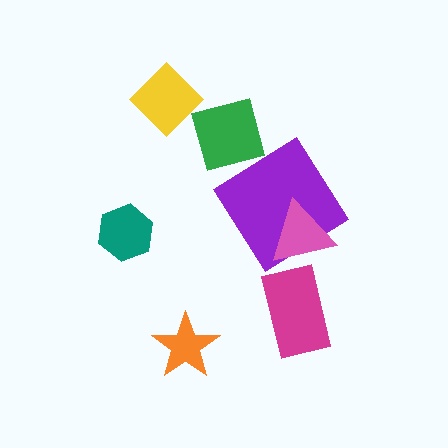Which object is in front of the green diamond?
The yellow diamond is in front of the green diamond.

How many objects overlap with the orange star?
0 objects overlap with the orange star.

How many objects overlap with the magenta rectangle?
0 objects overlap with the magenta rectangle.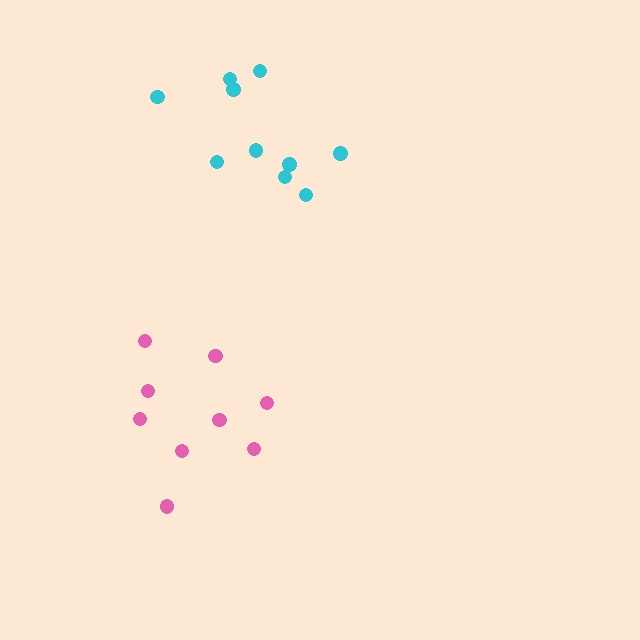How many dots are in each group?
Group 1: 10 dots, Group 2: 9 dots (19 total).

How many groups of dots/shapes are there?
There are 2 groups.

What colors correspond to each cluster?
The clusters are colored: cyan, pink.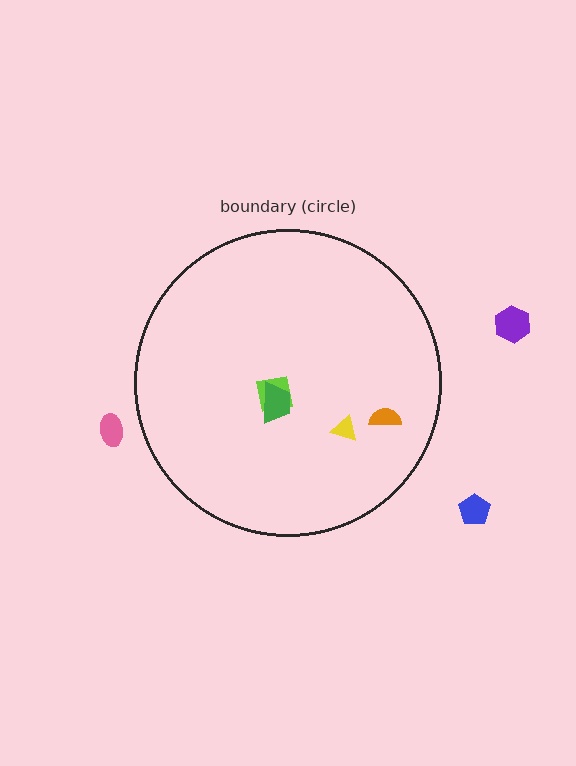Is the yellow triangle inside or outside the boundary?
Inside.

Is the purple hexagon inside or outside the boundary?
Outside.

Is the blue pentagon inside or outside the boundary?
Outside.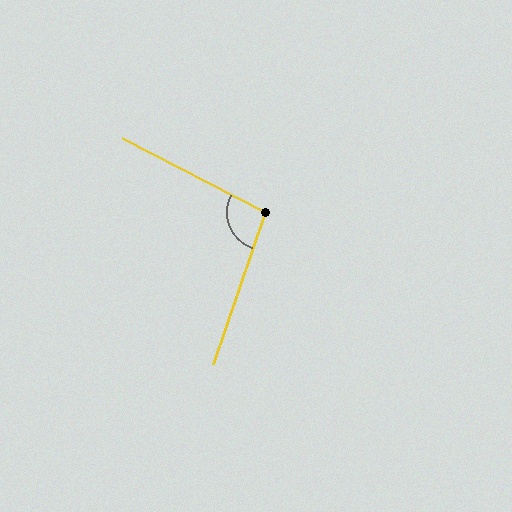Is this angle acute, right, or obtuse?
It is obtuse.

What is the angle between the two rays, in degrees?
Approximately 99 degrees.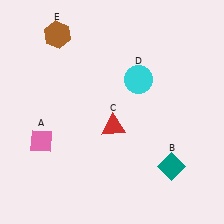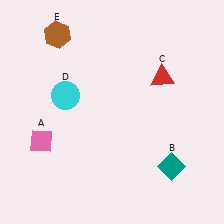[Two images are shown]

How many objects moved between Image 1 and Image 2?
2 objects moved between the two images.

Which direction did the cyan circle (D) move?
The cyan circle (D) moved left.